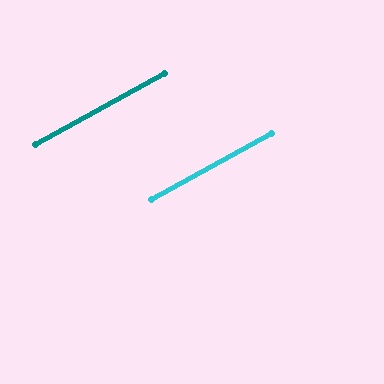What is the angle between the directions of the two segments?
Approximately 1 degree.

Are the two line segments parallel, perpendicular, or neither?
Parallel — their directions differ by only 0.6°.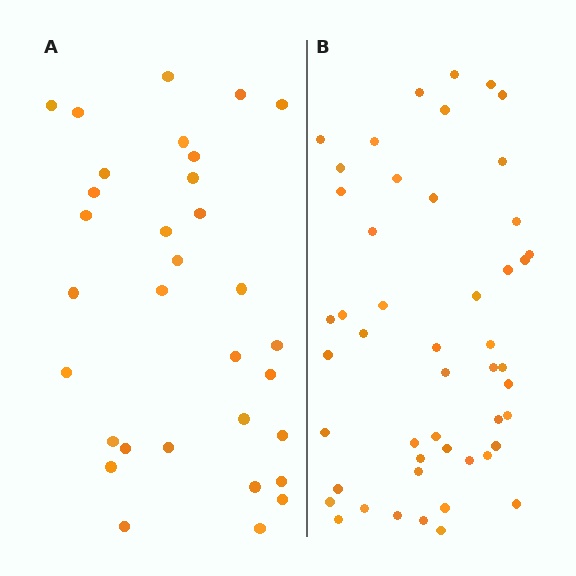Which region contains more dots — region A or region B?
Region B (the right region) has more dots.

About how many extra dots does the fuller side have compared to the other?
Region B has approximately 15 more dots than region A.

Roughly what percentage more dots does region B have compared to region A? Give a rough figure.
About 55% more.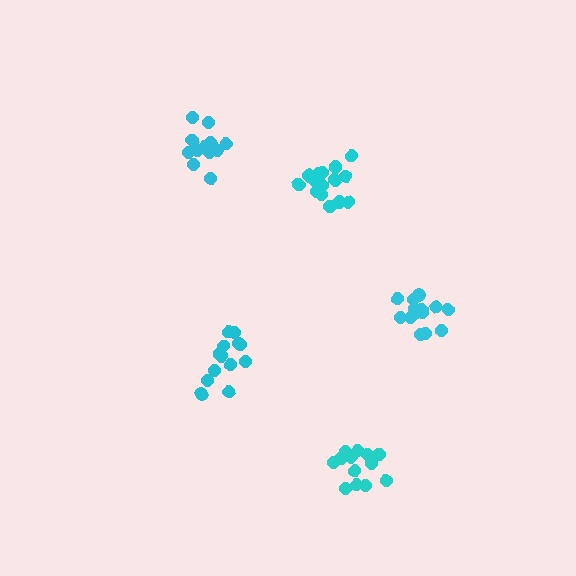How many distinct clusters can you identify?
There are 5 distinct clusters.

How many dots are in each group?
Group 1: 13 dots, Group 2: 14 dots, Group 3: 13 dots, Group 4: 13 dots, Group 5: 17 dots (70 total).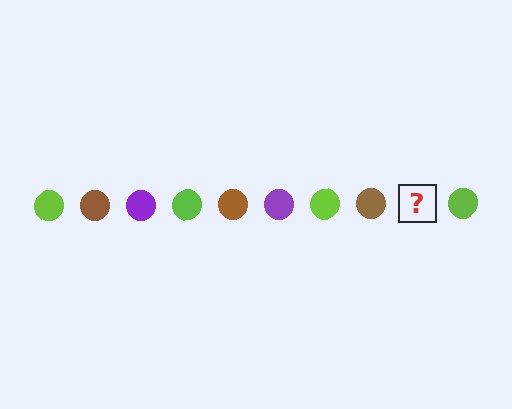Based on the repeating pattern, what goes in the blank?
The blank should be a purple circle.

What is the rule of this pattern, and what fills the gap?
The rule is that the pattern cycles through lime, brown, purple circles. The gap should be filled with a purple circle.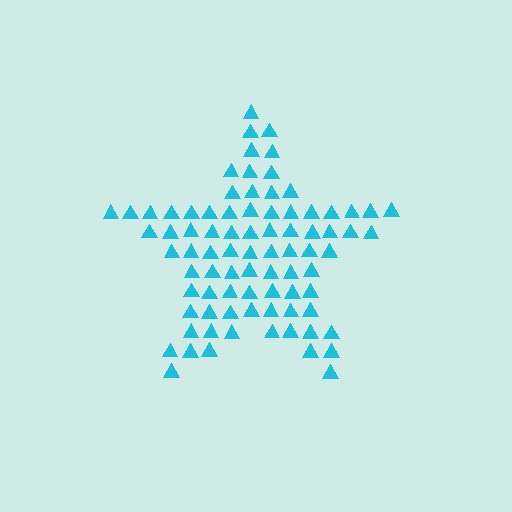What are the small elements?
The small elements are triangles.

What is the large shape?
The large shape is a star.